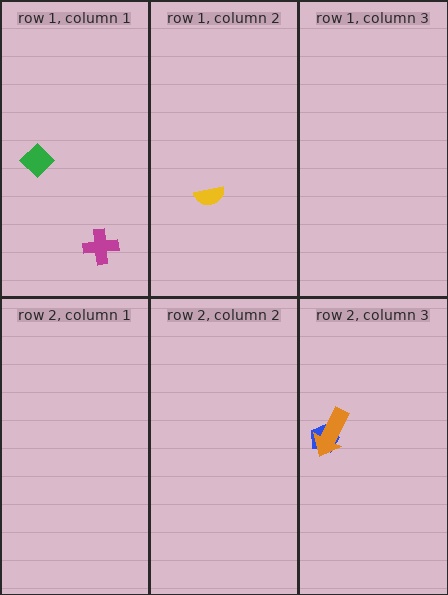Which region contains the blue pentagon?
The row 2, column 3 region.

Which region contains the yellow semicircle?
The row 1, column 2 region.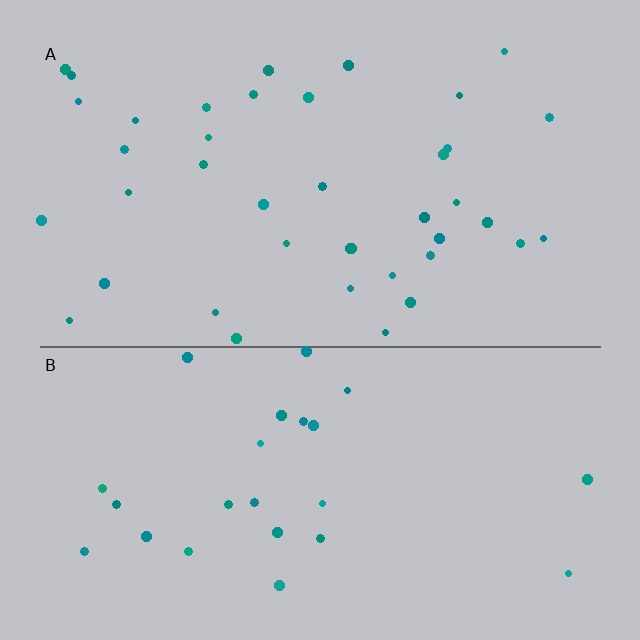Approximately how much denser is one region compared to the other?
Approximately 1.6× — region A over region B.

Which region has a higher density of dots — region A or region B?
A (the top).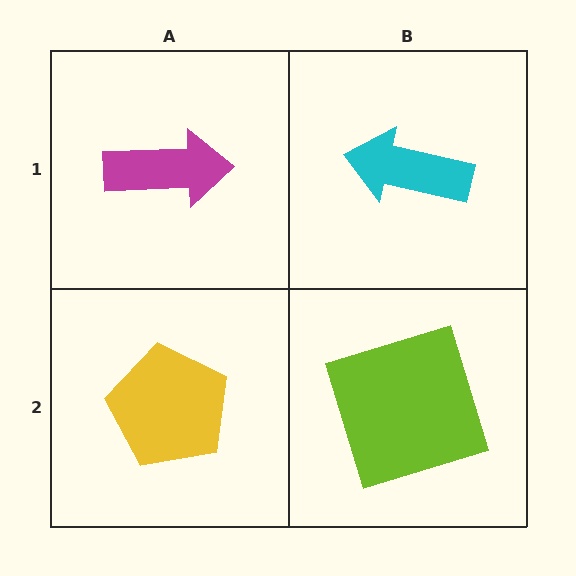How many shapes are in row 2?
2 shapes.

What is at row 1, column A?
A magenta arrow.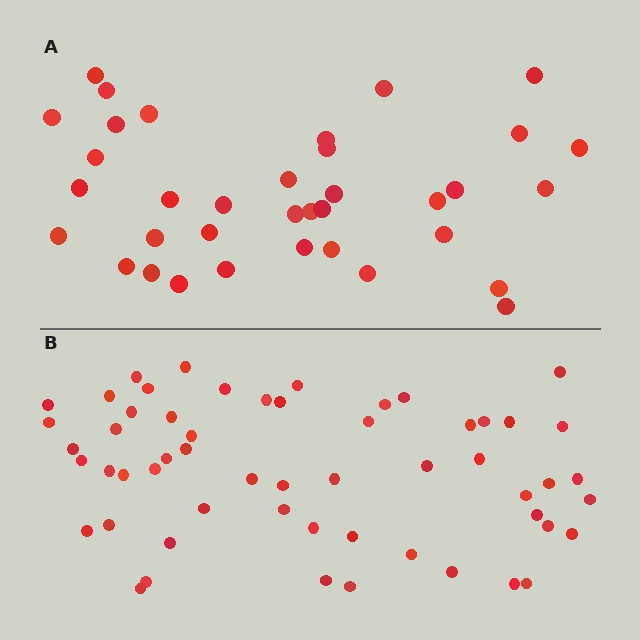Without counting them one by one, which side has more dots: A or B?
Region B (the bottom region) has more dots.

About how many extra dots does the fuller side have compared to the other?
Region B has approximately 20 more dots than region A.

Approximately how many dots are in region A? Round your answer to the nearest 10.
About 40 dots. (The exact count is 36, which rounds to 40.)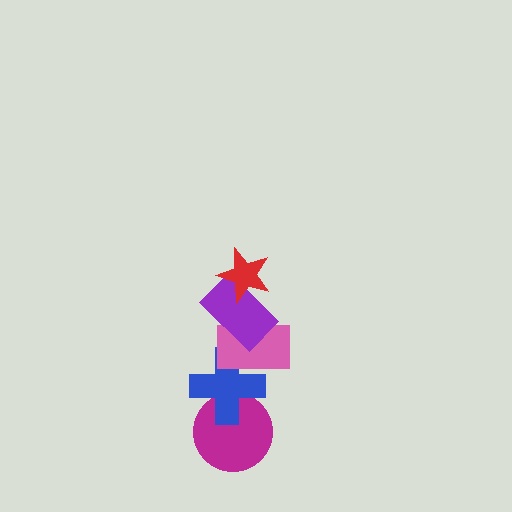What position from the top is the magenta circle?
The magenta circle is 5th from the top.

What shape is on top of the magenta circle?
The blue cross is on top of the magenta circle.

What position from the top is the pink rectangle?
The pink rectangle is 3rd from the top.